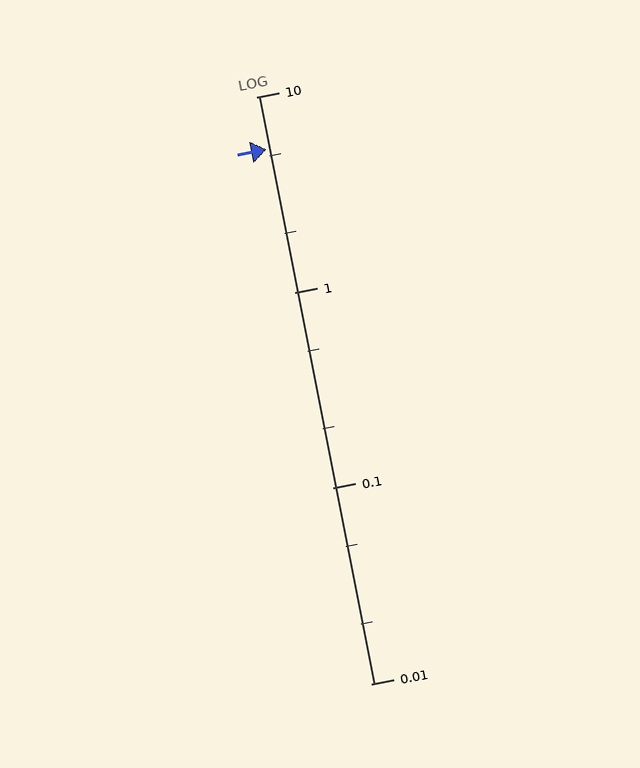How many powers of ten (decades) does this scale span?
The scale spans 3 decades, from 0.01 to 10.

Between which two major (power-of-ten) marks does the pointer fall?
The pointer is between 1 and 10.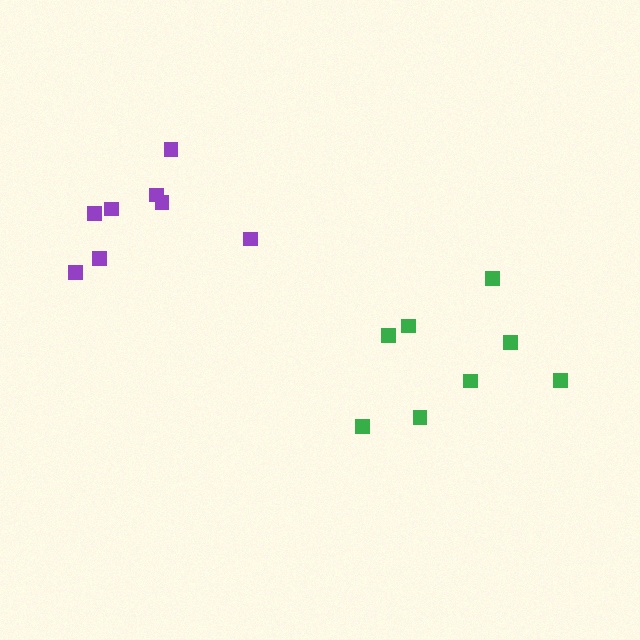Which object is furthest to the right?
The green cluster is rightmost.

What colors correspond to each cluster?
The clusters are colored: purple, green.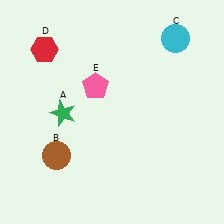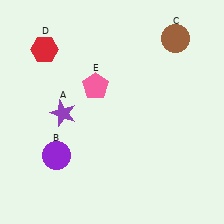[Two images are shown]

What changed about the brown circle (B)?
In Image 1, B is brown. In Image 2, it changed to purple.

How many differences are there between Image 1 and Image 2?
There are 3 differences between the two images.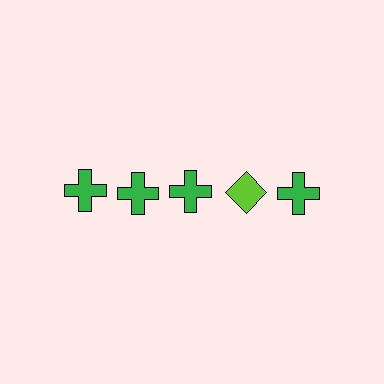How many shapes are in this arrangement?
There are 5 shapes arranged in a grid pattern.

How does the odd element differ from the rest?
It differs in both color (lime instead of green) and shape (diamond instead of cross).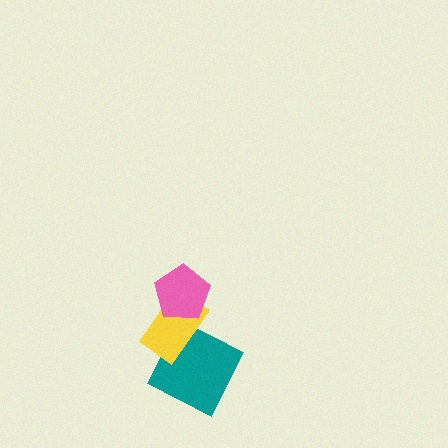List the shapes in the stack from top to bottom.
From top to bottom: the pink pentagon, the yellow rectangle, the teal square.